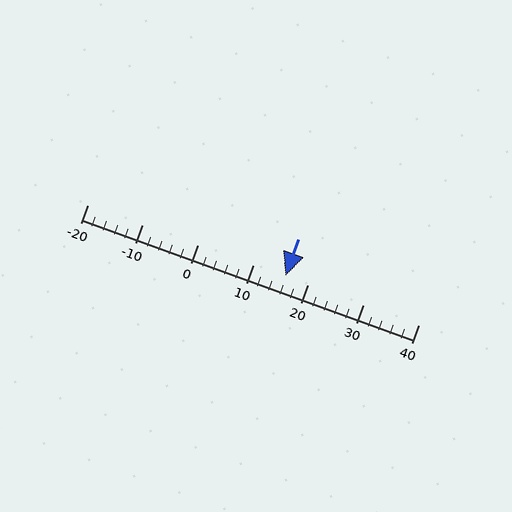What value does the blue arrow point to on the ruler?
The blue arrow points to approximately 16.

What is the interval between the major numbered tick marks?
The major tick marks are spaced 10 units apart.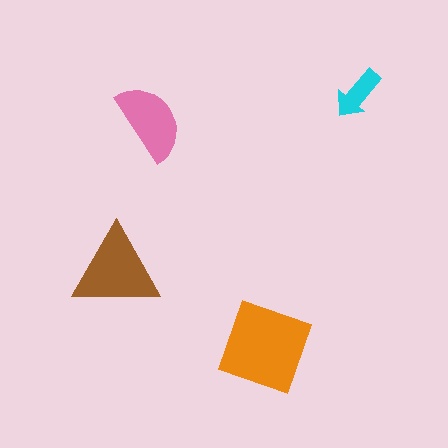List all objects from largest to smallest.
The orange diamond, the brown triangle, the pink semicircle, the cyan arrow.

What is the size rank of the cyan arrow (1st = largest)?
4th.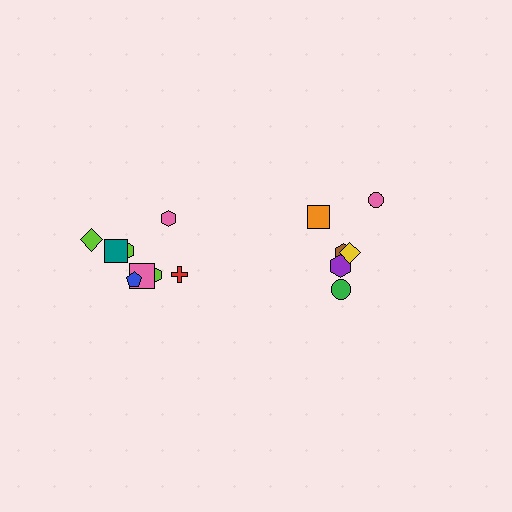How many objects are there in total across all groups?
There are 14 objects.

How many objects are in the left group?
There are 8 objects.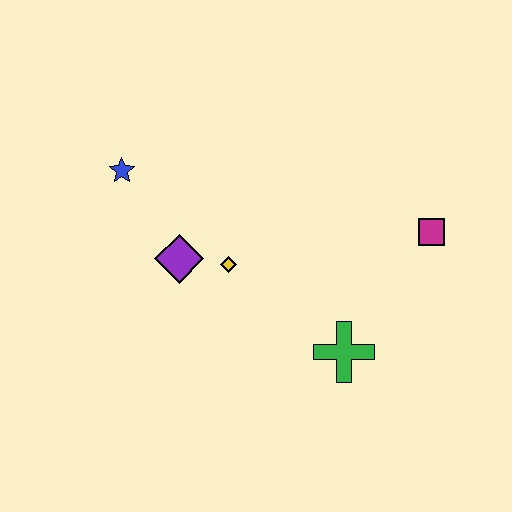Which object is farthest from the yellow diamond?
The magenta square is farthest from the yellow diamond.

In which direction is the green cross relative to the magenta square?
The green cross is below the magenta square.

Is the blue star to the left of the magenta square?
Yes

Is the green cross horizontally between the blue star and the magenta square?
Yes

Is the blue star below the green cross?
No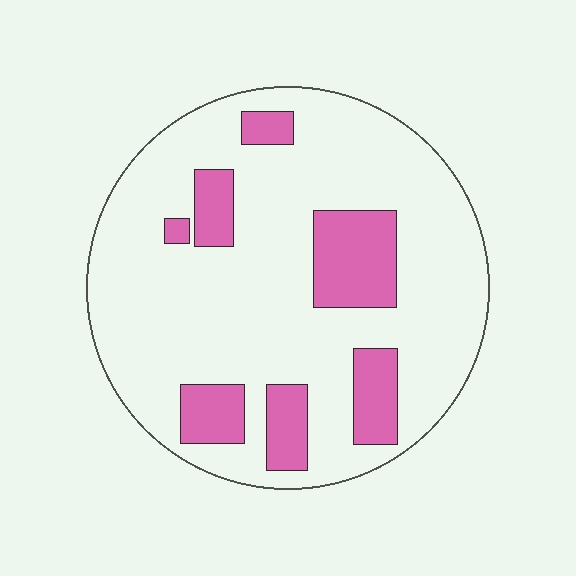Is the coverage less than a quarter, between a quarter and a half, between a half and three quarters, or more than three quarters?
Less than a quarter.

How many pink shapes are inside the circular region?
7.